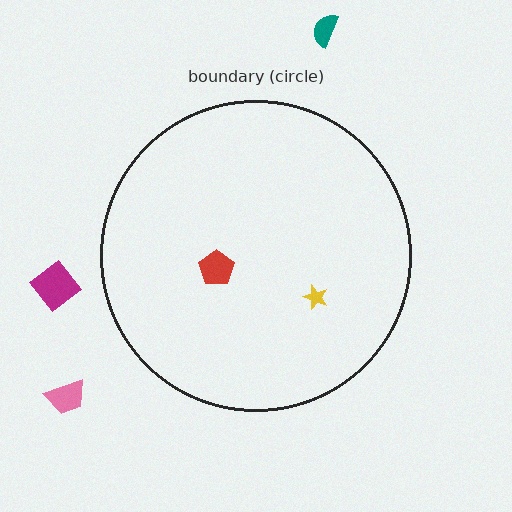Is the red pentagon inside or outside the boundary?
Inside.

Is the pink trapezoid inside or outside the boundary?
Outside.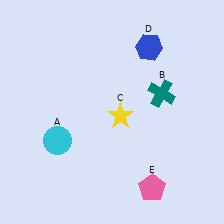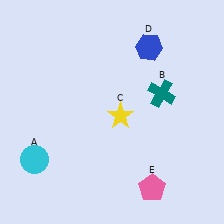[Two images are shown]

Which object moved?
The cyan circle (A) moved left.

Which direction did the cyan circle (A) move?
The cyan circle (A) moved left.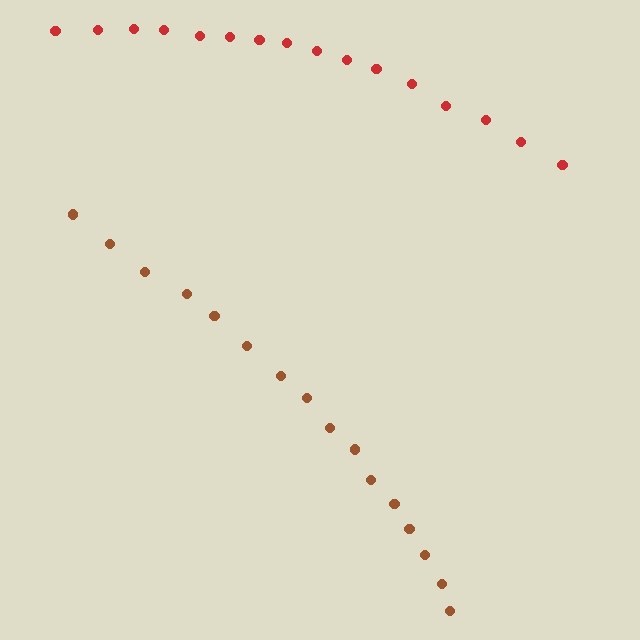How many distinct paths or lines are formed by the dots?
There are 2 distinct paths.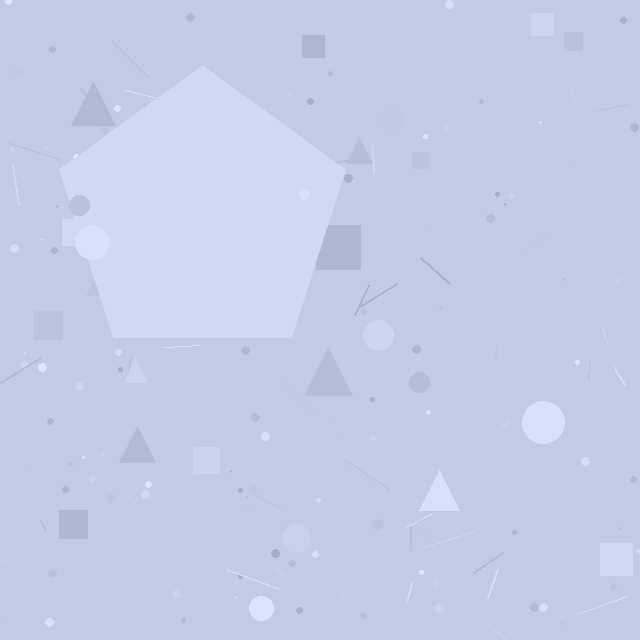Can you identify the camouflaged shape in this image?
The camouflaged shape is a pentagon.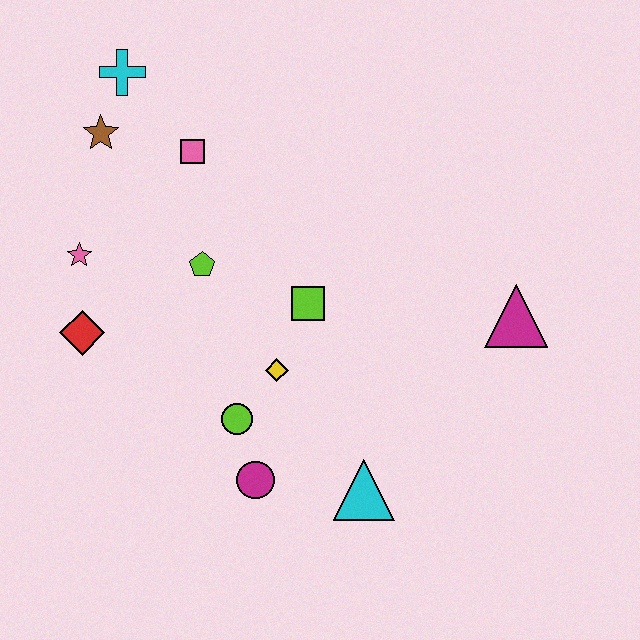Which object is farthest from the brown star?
The magenta triangle is farthest from the brown star.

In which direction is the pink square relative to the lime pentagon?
The pink square is above the lime pentagon.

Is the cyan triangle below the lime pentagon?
Yes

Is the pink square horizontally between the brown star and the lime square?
Yes